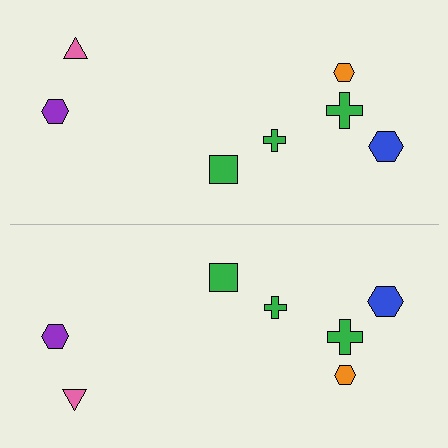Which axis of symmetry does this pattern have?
The pattern has a horizontal axis of symmetry running through the center of the image.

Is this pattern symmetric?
Yes, this pattern has bilateral (reflection) symmetry.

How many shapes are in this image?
There are 14 shapes in this image.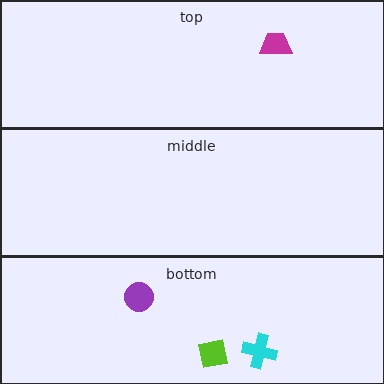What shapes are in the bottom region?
The purple circle, the cyan cross, the lime square.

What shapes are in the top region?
The magenta trapezoid.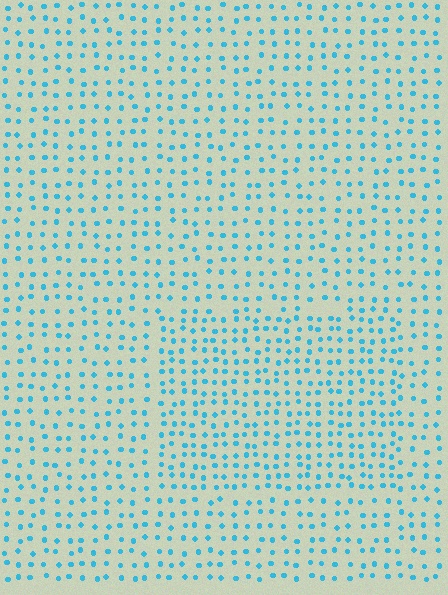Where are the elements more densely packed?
The elements are more densely packed inside the rectangle boundary.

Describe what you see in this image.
The image contains small cyan elements arranged at two different densities. A rectangle-shaped region is visible where the elements are more densely packed than the surrounding area.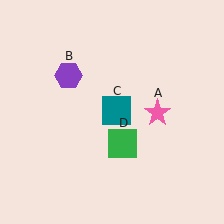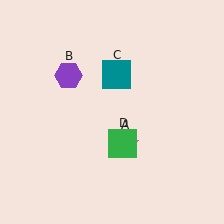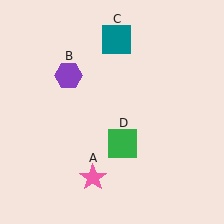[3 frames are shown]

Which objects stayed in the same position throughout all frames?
Purple hexagon (object B) and green square (object D) remained stationary.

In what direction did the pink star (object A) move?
The pink star (object A) moved down and to the left.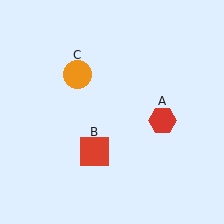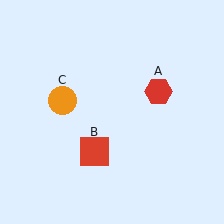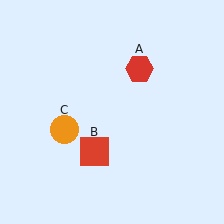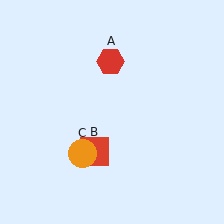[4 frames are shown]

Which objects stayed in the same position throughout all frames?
Red square (object B) remained stationary.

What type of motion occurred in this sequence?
The red hexagon (object A), orange circle (object C) rotated counterclockwise around the center of the scene.